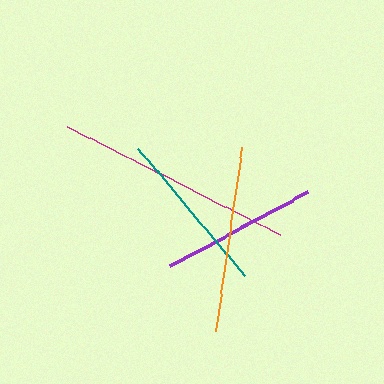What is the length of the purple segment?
The purple segment is approximately 156 pixels long.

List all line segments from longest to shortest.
From longest to shortest: magenta, orange, teal, purple.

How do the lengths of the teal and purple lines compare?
The teal and purple lines are approximately the same length.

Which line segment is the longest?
The magenta line is the longest at approximately 238 pixels.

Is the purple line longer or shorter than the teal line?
The teal line is longer than the purple line.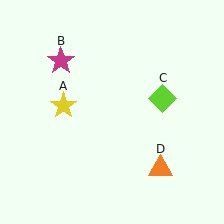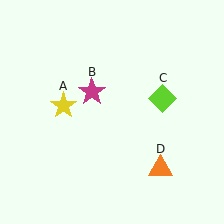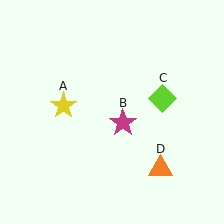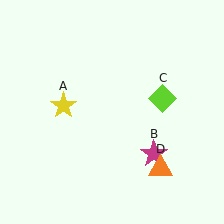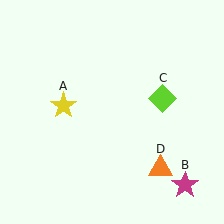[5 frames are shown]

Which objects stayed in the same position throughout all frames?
Yellow star (object A) and lime diamond (object C) and orange triangle (object D) remained stationary.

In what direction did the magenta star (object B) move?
The magenta star (object B) moved down and to the right.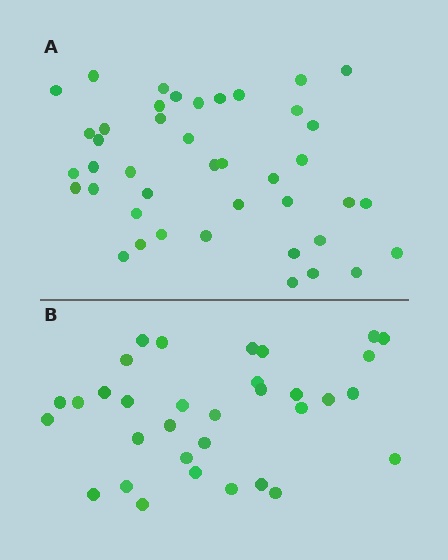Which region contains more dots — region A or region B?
Region A (the top region) has more dots.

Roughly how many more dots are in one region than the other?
Region A has roughly 8 or so more dots than region B.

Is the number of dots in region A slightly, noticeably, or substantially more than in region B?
Region A has noticeably more, but not dramatically so. The ratio is roughly 1.3 to 1.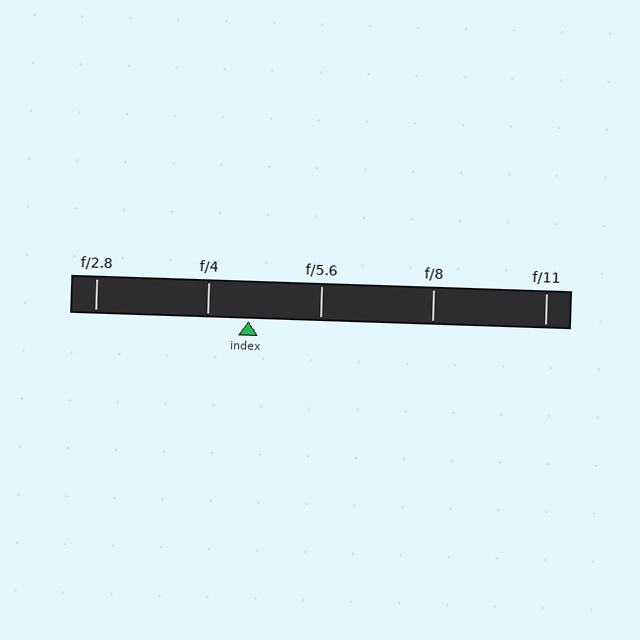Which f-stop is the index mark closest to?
The index mark is closest to f/4.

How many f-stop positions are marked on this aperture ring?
There are 5 f-stop positions marked.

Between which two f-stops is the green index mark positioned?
The index mark is between f/4 and f/5.6.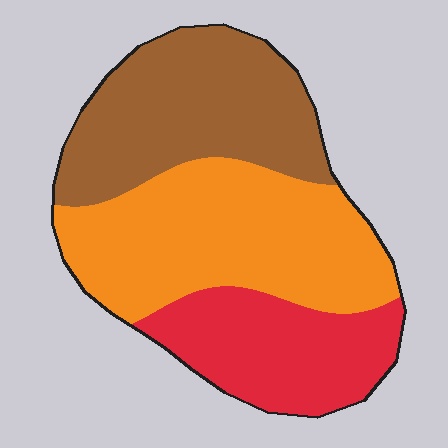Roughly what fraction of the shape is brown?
Brown covers 34% of the shape.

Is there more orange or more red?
Orange.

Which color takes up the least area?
Red, at roughly 25%.